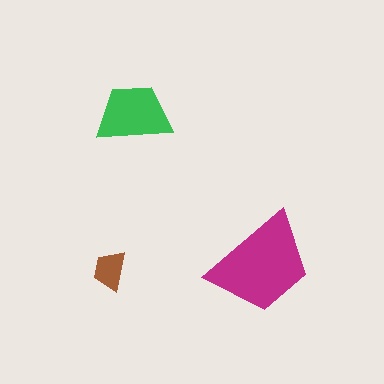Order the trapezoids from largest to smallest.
the magenta one, the green one, the brown one.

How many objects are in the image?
There are 3 objects in the image.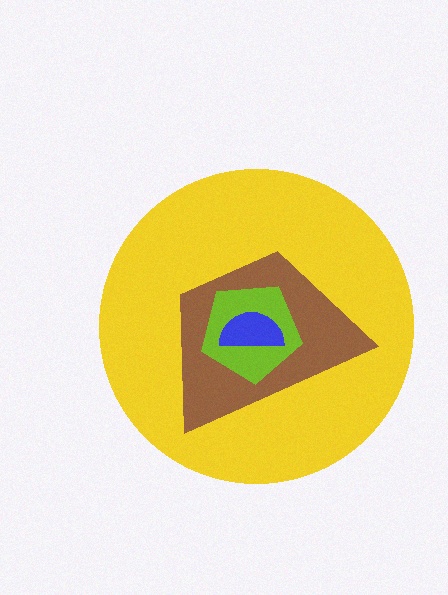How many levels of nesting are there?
4.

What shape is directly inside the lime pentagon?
The blue semicircle.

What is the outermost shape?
The yellow circle.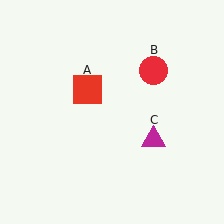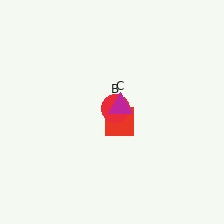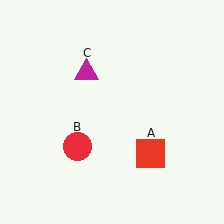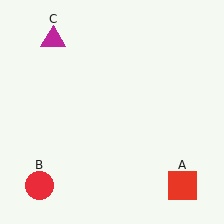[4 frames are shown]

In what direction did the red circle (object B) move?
The red circle (object B) moved down and to the left.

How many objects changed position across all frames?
3 objects changed position: red square (object A), red circle (object B), magenta triangle (object C).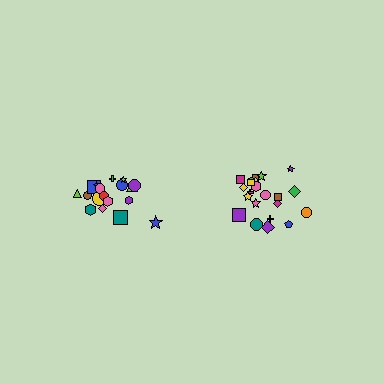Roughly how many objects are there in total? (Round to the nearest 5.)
Roughly 40 objects in total.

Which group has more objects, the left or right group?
The right group.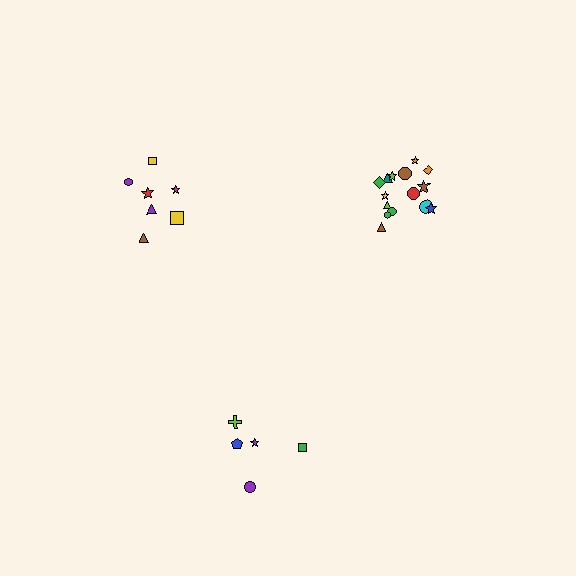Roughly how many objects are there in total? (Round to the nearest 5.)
Roughly 25 objects in total.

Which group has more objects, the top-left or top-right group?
The top-right group.